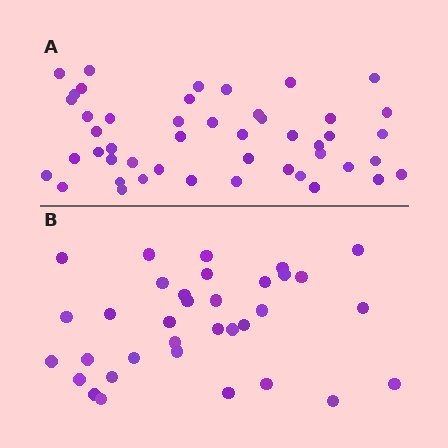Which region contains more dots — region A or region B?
Region A (the top region) has more dots.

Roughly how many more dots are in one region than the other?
Region A has approximately 15 more dots than region B.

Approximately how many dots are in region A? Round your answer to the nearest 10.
About 50 dots. (The exact count is 47, which rounds to 50.)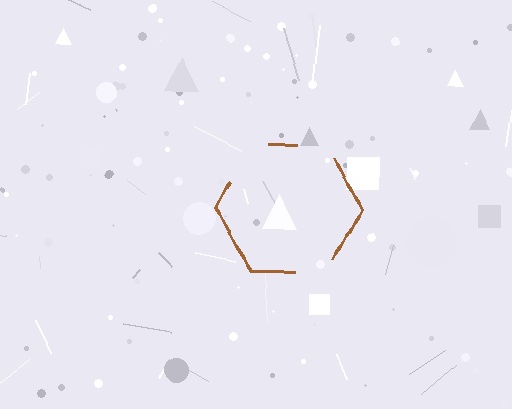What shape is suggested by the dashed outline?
The dashed outline suggests a hexagon.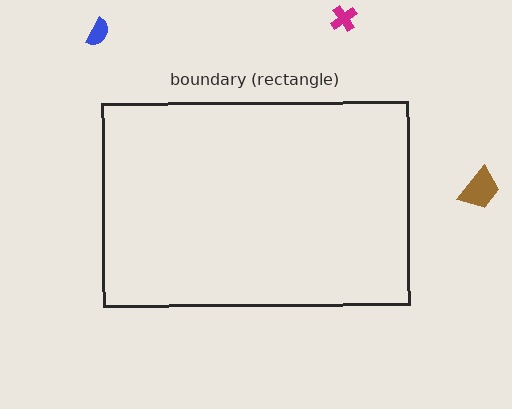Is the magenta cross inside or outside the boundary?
Outside.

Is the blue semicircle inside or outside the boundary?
Outside.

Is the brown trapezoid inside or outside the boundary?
Outside.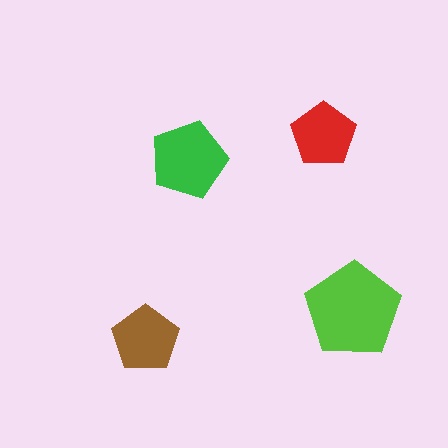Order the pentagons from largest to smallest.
the lime one, the green one, the brown one, the red one.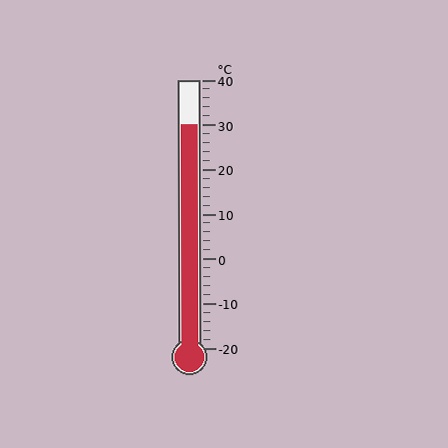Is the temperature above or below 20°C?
The temperature is above 20°C.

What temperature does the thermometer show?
The thermometer shows approximately 30°C.